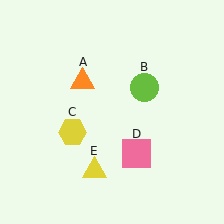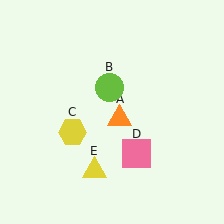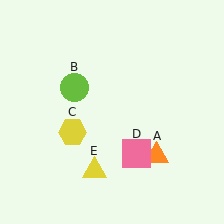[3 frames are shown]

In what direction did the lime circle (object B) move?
The lime circle (object B) moved left.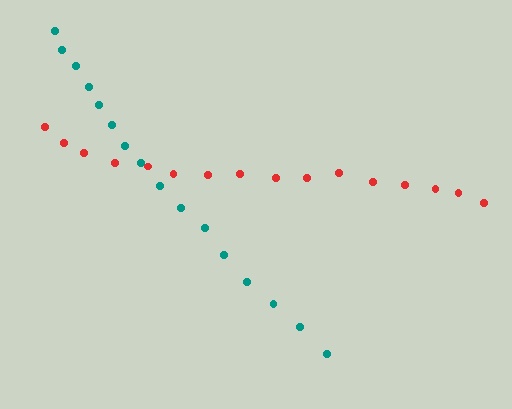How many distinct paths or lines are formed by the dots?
There are 2 distinct paths.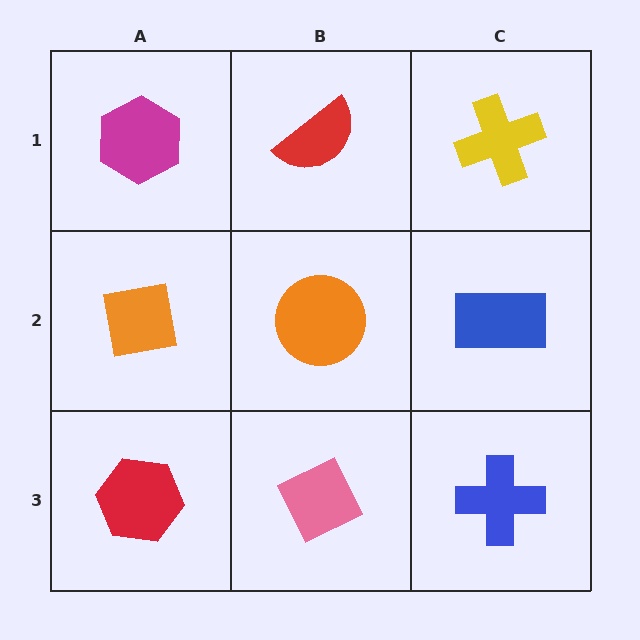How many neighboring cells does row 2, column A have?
3.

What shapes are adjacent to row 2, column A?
A magenta hexagon (row 1, column A), a red hexagon (row 3, column A), an orange circle (row 2, column B).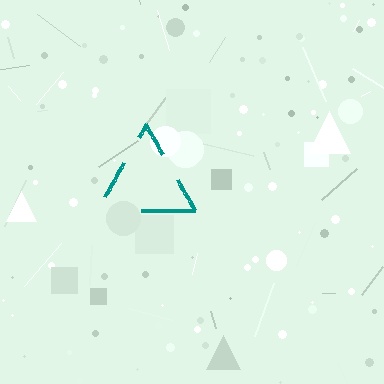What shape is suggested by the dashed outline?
The dashed outline suggests a triangle.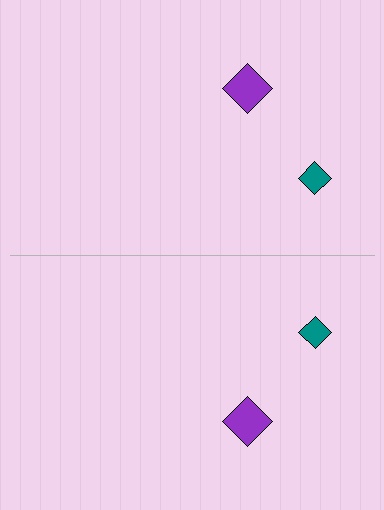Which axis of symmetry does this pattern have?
The pattern has a horizontal axis of symmetry running through the center of the image.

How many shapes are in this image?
There are 4 shapes in this image.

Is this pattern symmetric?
Yes, this pattern has bilateral (reflection) symmetry.